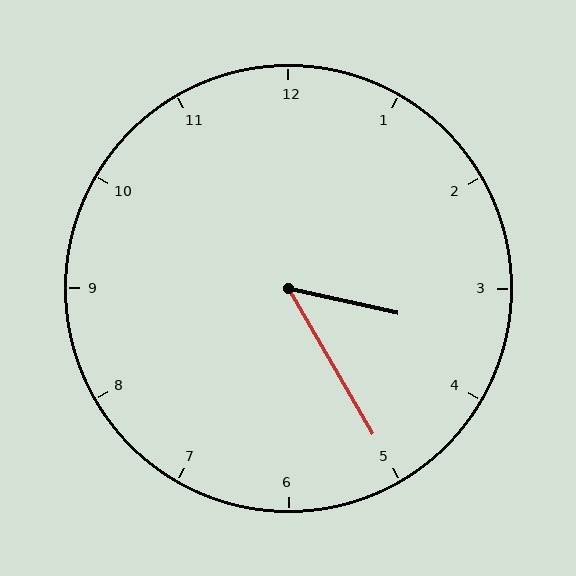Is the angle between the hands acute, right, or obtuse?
It is acute.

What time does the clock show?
3:25.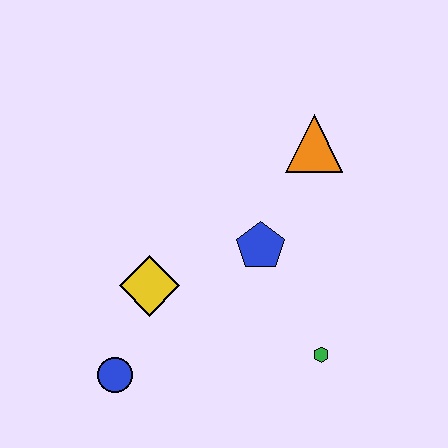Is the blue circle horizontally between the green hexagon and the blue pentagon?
No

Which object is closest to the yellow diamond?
The blue circle is closest to the yellow diamond.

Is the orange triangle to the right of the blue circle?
Yes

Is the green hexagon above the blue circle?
Yes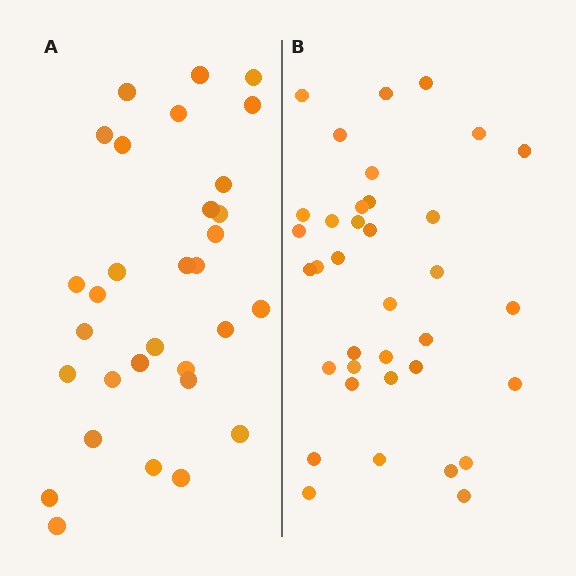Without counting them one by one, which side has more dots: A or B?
Region B (the right region) has more dots.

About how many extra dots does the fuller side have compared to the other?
Region B has about 5 more dots than region A.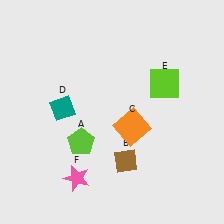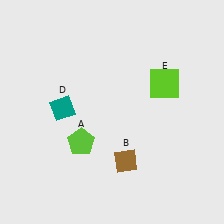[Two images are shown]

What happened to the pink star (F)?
The pink star (F) was removed in Image 2. It was in the bottom-left area of Image 1.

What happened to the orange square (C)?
The orange square (C) was removed in Image 2. It was in the bottom-right area of Image 1.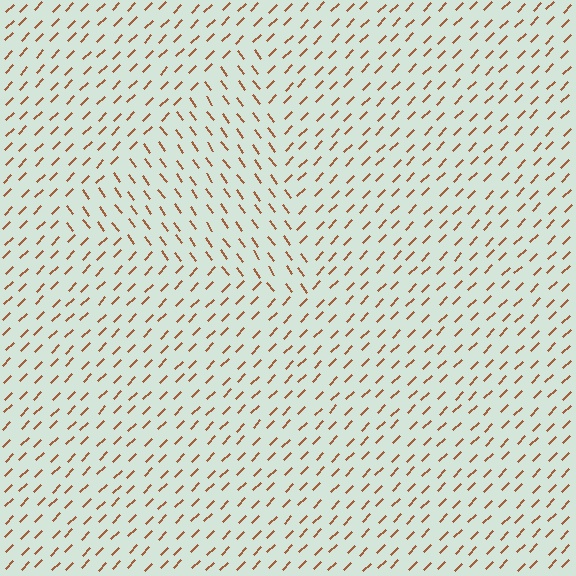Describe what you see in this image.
The image is filled with small brown line segments. A triangle region in the image has lines oriented differently from the surrounding lines, creating a visible texture boundary.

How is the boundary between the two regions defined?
The boundary is defined purely by a change in line orientation (approximately 80 degrees difference). All lines are the same color and thickness.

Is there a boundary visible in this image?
Yes, there is a texture boundary formed by a change in line orientation.